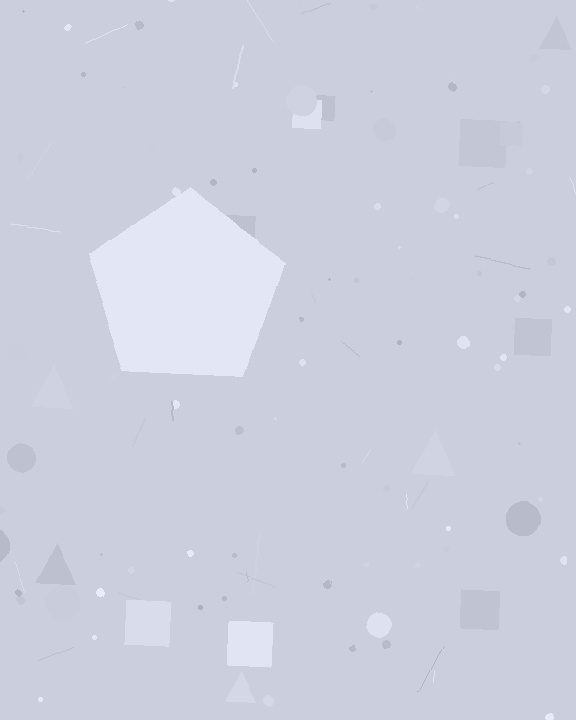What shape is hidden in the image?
A pentagon is hidden in the image.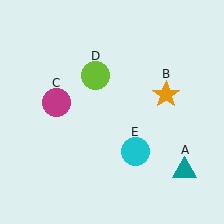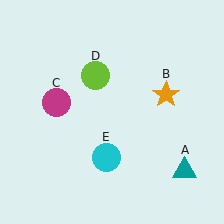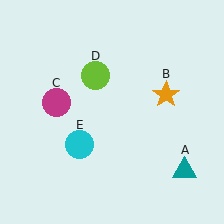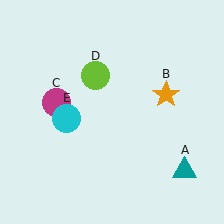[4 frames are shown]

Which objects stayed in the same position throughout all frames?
Teal triangle (object A) and orange star (object B) and magenta circle (object C) and lime circle (object D) remained stationary.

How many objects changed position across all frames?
1 object changed position: cyan circle (object E).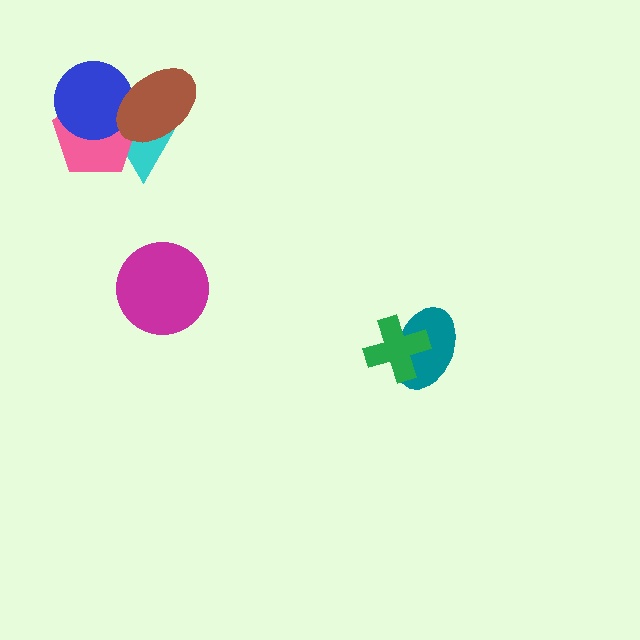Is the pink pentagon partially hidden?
Yes, it is partially covered by another shape.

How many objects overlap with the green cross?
1 object overlaps with the green cross.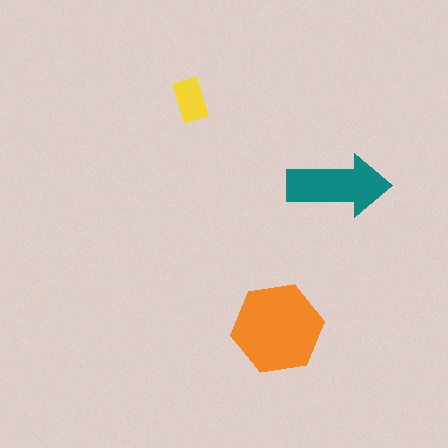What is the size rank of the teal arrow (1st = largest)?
2nd.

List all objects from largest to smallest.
The orange hexagon, the teal arrow, the yellow rectangle.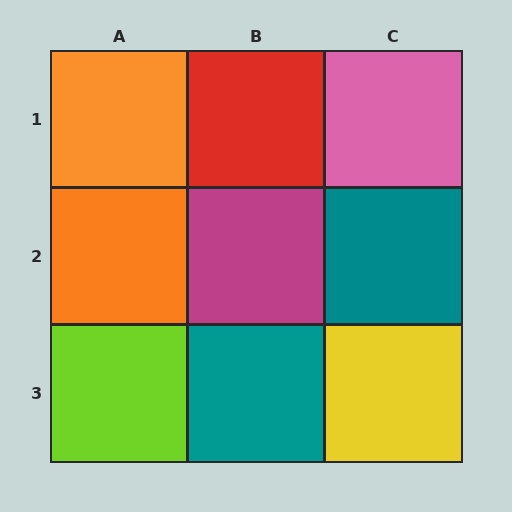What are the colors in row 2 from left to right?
Orange, magenta, teal.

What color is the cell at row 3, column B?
Teal.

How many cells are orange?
2 cells are orange.